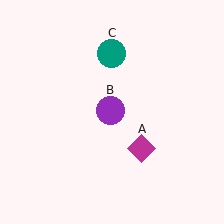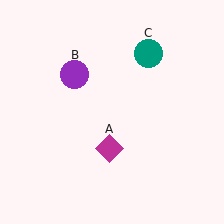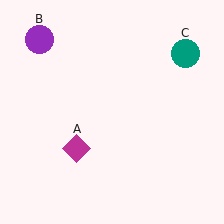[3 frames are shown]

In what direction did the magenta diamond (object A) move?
The magenta diamond (object A) moved left.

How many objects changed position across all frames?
3 objects changed position: magenta diamond (object A), purple circle (object B), teal circle (object C).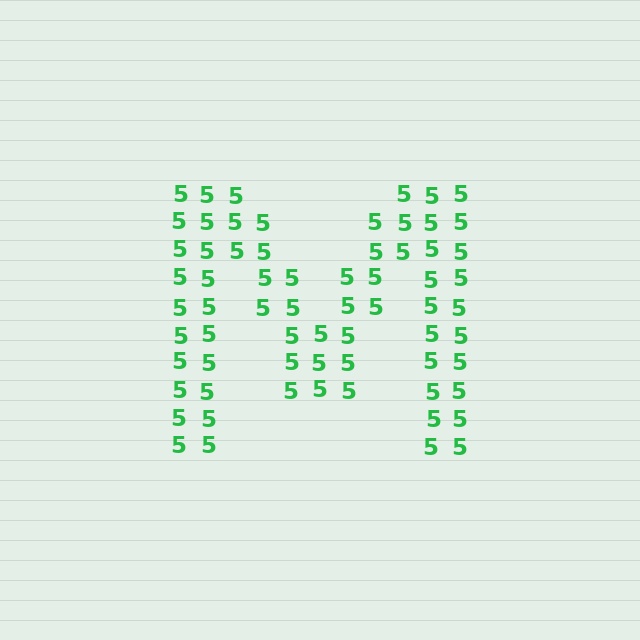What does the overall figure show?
The overall figure shows the letter M.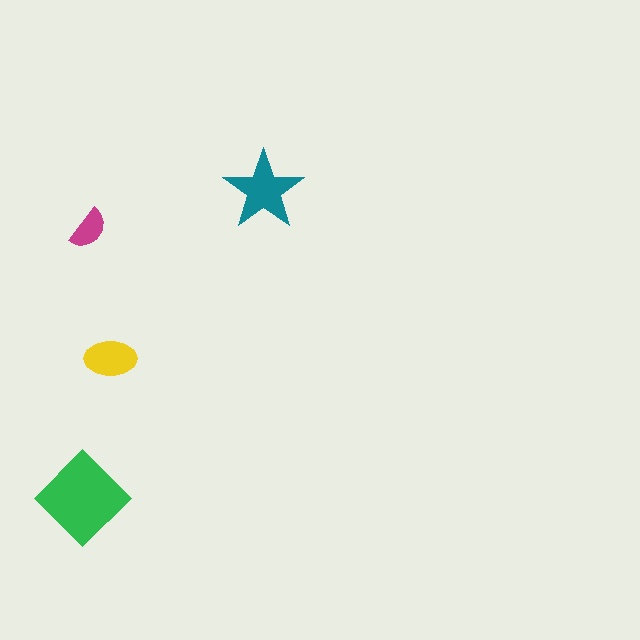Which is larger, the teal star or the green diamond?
The green diamond.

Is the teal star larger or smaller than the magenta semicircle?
Larger.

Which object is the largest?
The green diamond.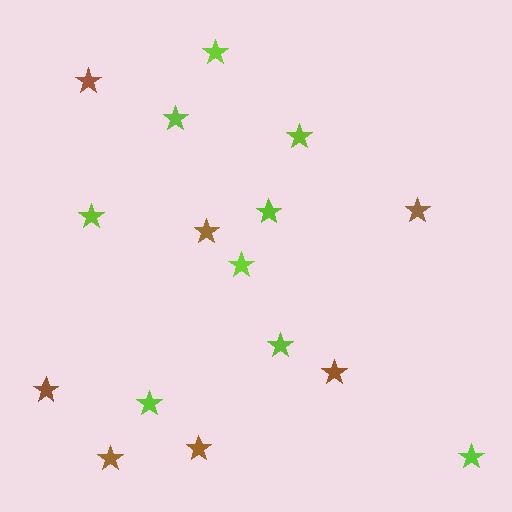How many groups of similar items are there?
There are 2 groups: one group of lime stars (9) and one group of brown stars (7).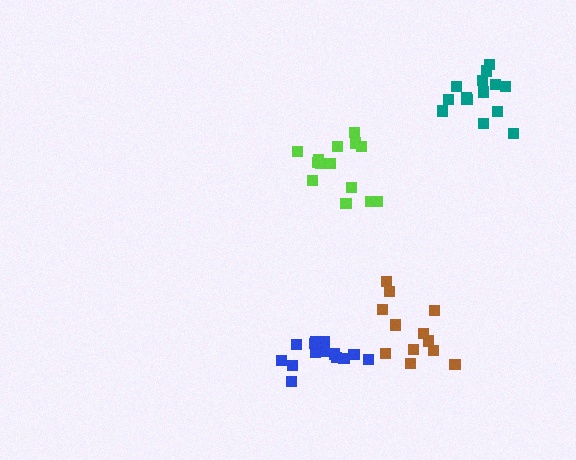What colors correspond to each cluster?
The clusters are colored: blue, brown, lime, teal.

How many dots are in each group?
Group 1: 15 dots, Group 2: 12 dots, Group 3: 14 dots, Group 4: 14 dots (55 total).